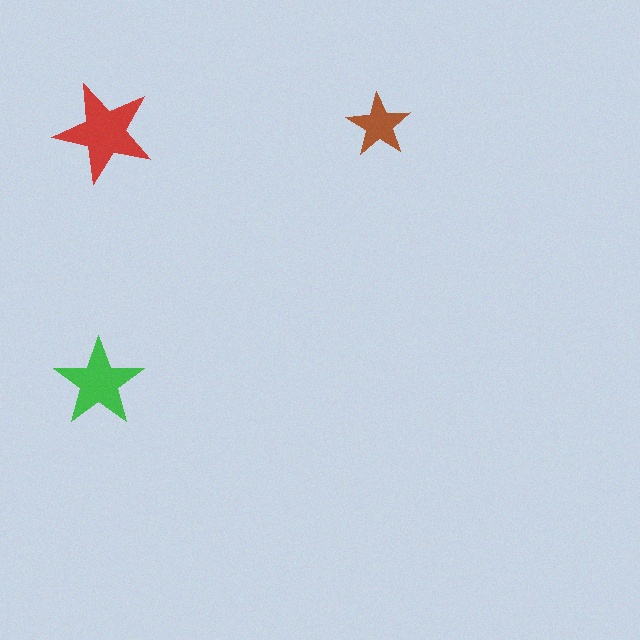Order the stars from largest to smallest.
the red one, the green one, the brown one.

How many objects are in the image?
There are 3 objects in the image.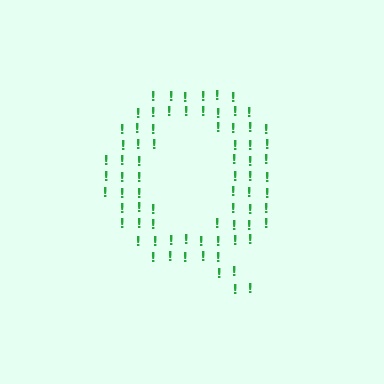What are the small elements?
The small elements are exclamation marks.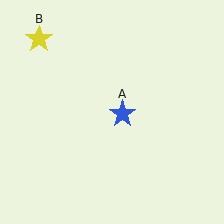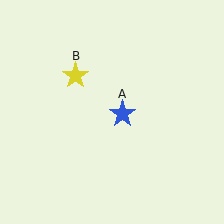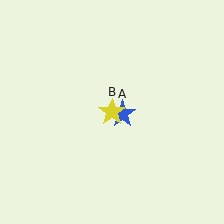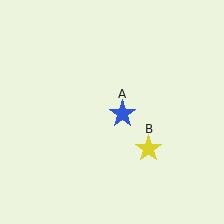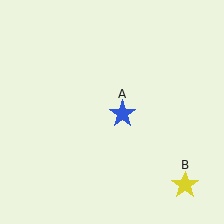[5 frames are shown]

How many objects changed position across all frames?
1 object changed position: yellow star (object B).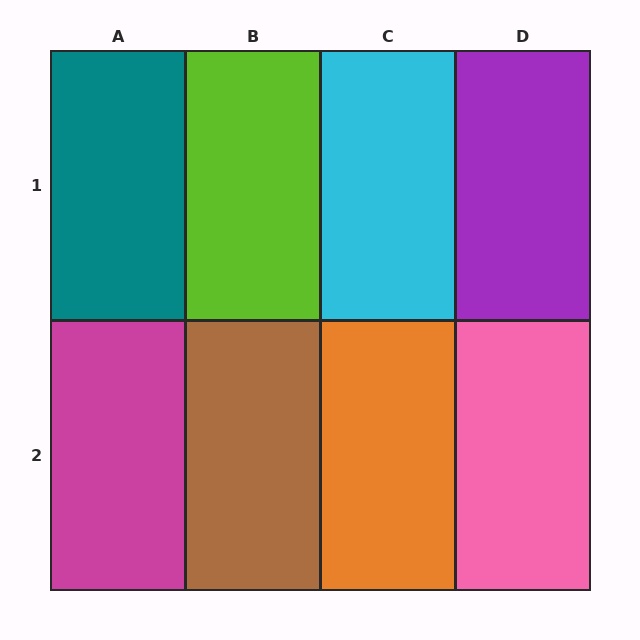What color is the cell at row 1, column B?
Lime.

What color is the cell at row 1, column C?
Cyan.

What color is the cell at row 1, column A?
Teal.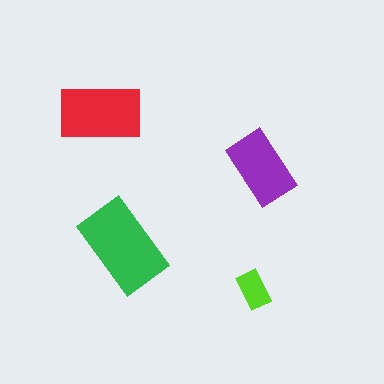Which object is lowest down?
The lime rectangle is bottommost.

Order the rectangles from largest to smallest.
the green one, the red one, the purple one, the lime one.